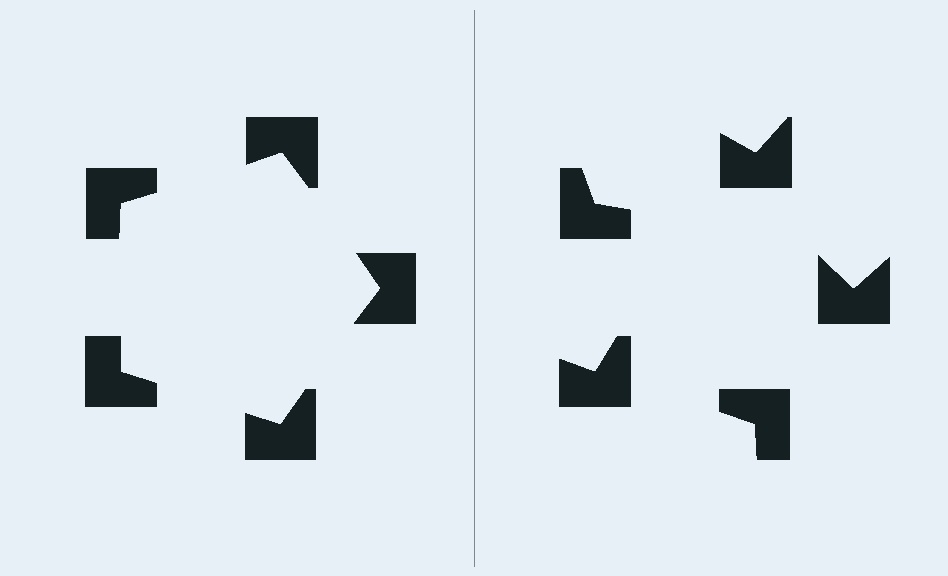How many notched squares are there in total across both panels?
10 — 5 on each side.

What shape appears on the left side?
An illusory pentagon.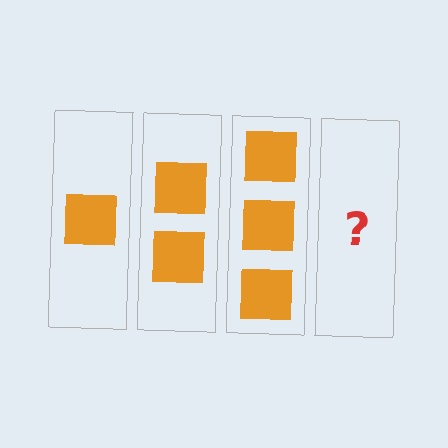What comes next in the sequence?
The next element should be 4 squares.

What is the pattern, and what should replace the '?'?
The pattern is that each step adds one more square. The '?' should be 4 squares.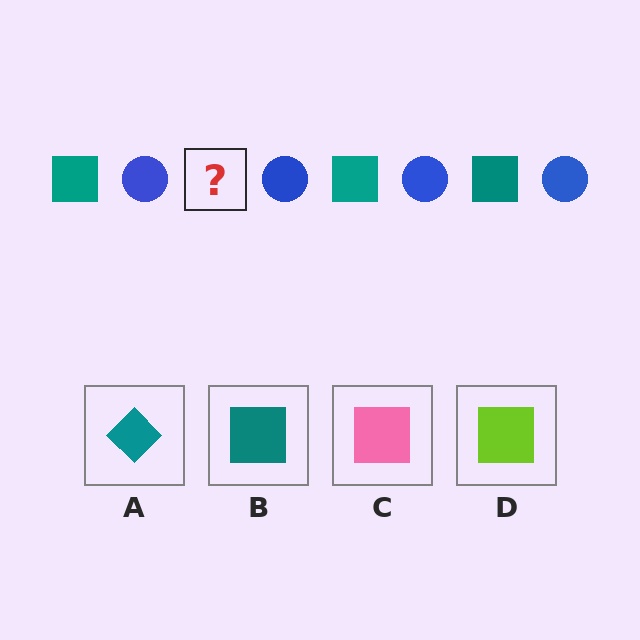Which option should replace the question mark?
Option B.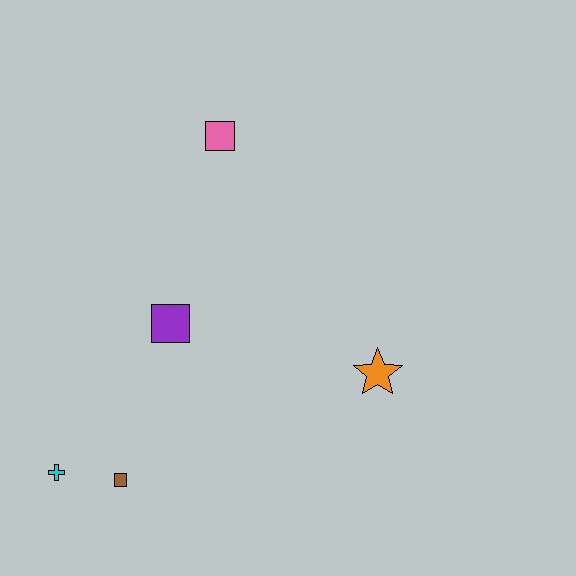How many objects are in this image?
There are 5 objects.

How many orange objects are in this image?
There is 1 orange object.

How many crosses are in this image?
There is 1 cross.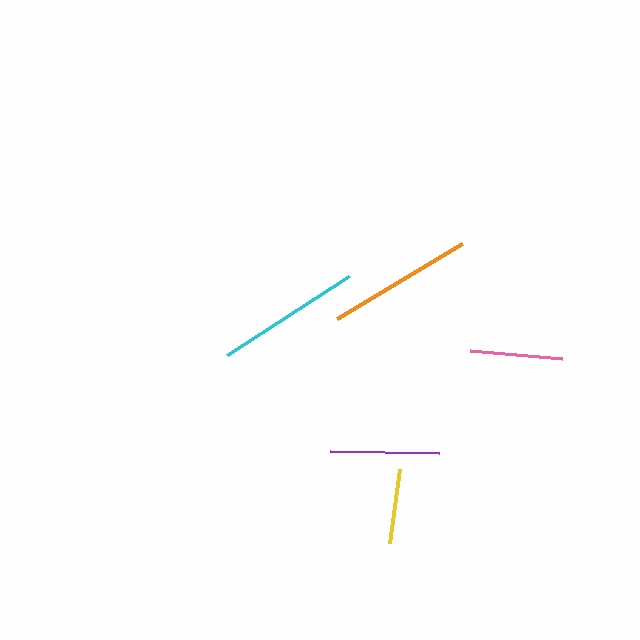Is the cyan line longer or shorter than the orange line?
The cyan line is longer than the orange line.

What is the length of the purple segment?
The purple segment is approximately 109 pixels long.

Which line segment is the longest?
The cyan line is the longest at approximately 145 pixels.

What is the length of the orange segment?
The orange segment is approximately 145 pixels long.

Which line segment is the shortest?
The yellow line is the shortest at approximately 74 pixels.